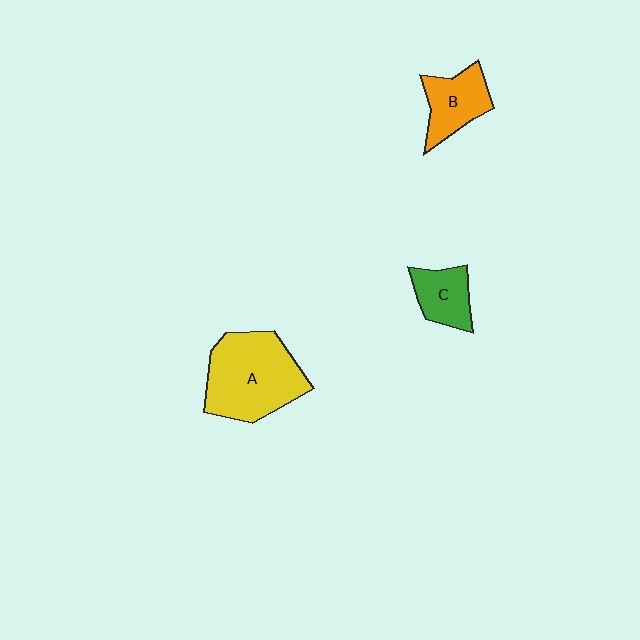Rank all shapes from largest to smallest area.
From largest to smallest: A (yellow), B (orange), C (green).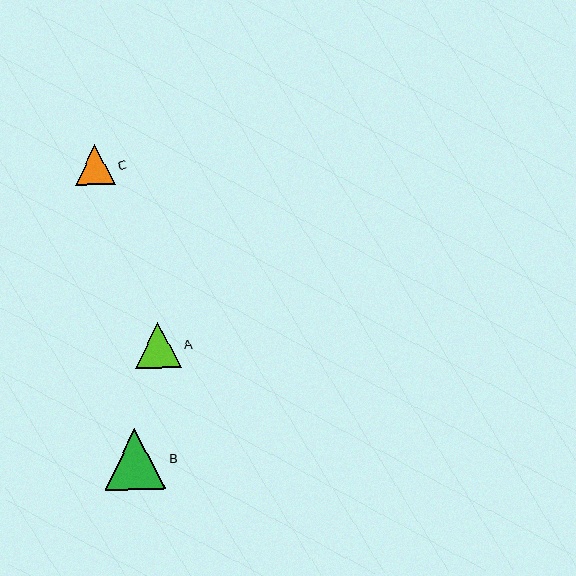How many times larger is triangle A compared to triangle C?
Triangle A is approximately 1.2 times the size of triangle C.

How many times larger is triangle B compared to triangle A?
Triangle B is approximately 1.3 times the size of triangle A.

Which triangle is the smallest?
Triangle C is the smallest with a size of approximately 40 pixels.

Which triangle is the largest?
Triangle B is the largest with a size of approximately 61 pixels.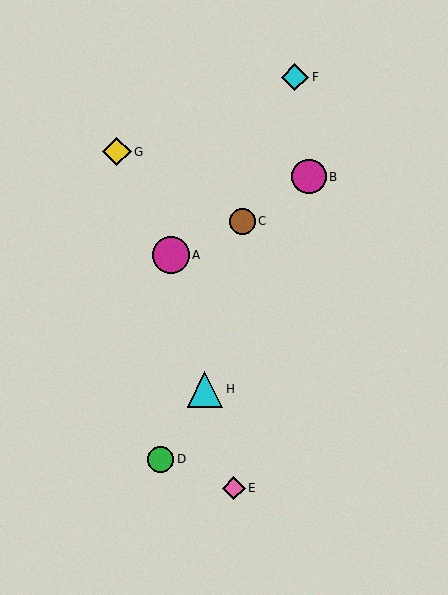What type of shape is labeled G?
Shape G is a yellow diamond.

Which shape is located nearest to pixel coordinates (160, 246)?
The magenta circle (labeled A) at (171, 255) is nearest to that location.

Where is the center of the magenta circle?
The center of the magenta circle is at (309, 177).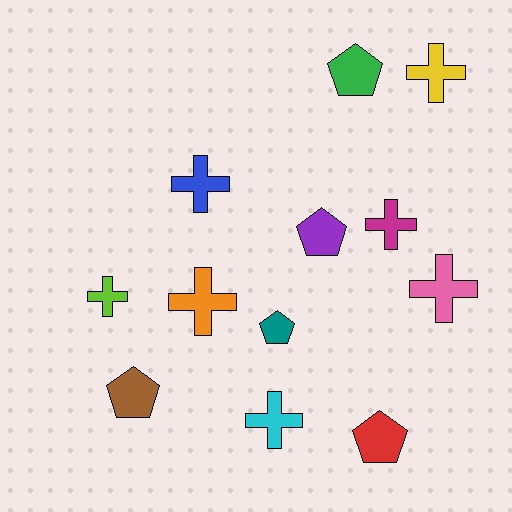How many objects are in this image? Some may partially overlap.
There are 12 objects.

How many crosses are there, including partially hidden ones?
There are 7 crosses.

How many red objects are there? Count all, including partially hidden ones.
There is 1 red object.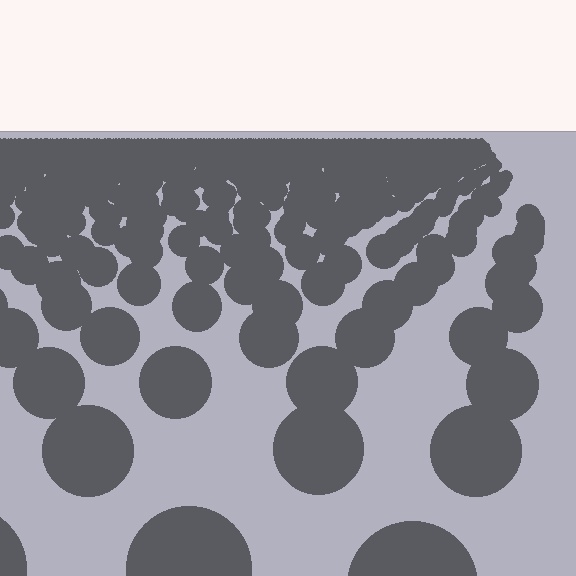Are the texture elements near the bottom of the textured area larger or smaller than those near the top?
Larger. Near the bottom, elements are closer to the viewer and appear at a bigger on-screen size.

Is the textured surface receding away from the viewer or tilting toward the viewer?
The surface is receding away from the viewer. Texture elements get smaller and denser toward the top.